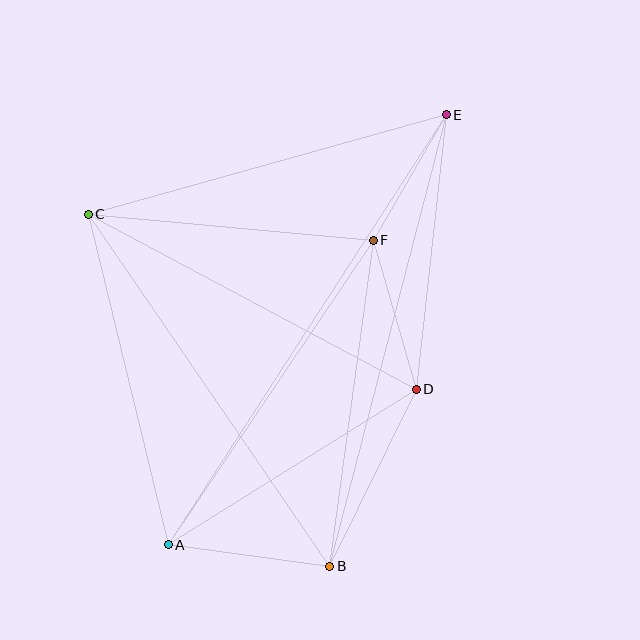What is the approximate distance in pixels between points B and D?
The distance between B and D is approximately 197 pixels.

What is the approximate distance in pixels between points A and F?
The distance between A and F is approximately 367 pixels.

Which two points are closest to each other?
Points E and F are closest to each other.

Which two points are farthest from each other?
Points A and E are farthest from each other.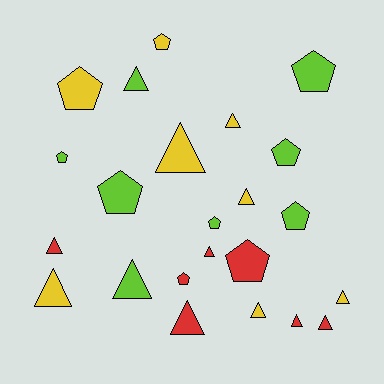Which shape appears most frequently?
Triangle, with 13 objects.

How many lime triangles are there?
There are 2 lime triangles.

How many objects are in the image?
There are 23 objects.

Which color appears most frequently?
Lime, with 8 objects.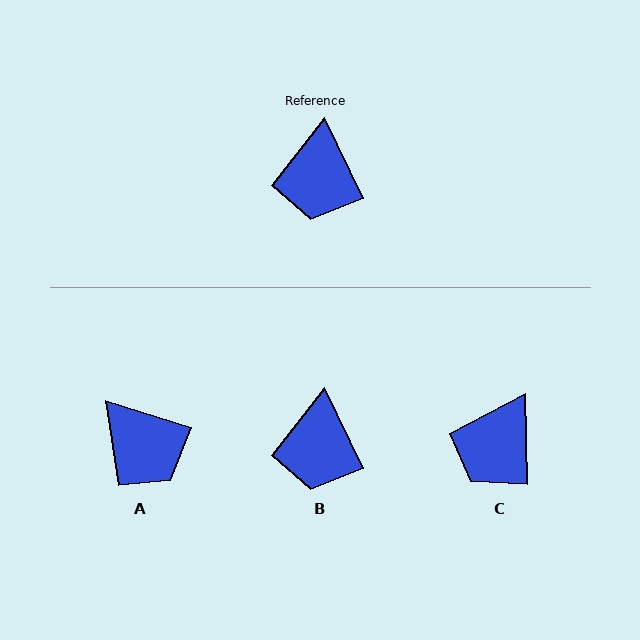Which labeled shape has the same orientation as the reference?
B.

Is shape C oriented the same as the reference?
No, it is off by about 24 degrees.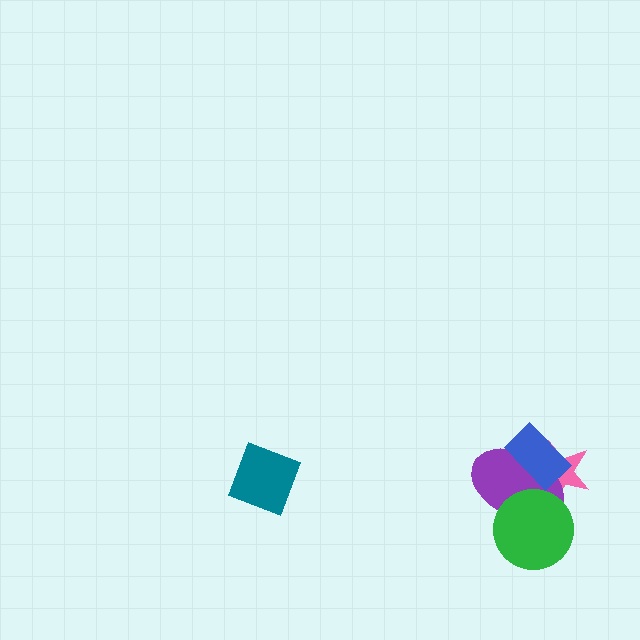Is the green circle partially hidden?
No, no other shape covers it.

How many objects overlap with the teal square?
0 objects overlap with the teal square.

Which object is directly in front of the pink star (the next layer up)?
The purple ellipse is directly in front of the pink star.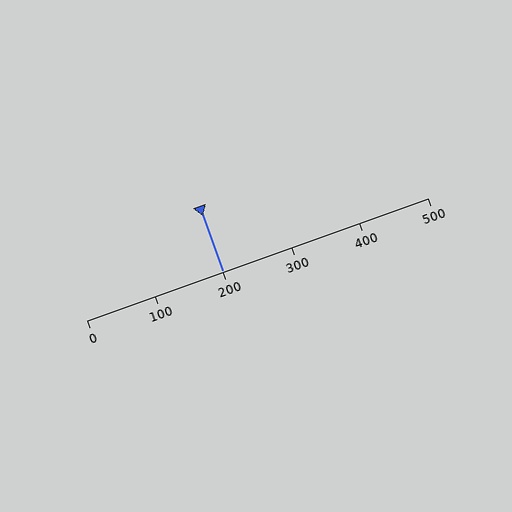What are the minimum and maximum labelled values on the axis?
The axis runs from 0 to 500.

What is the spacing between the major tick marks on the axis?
The major ticks are spaced 100 apart.